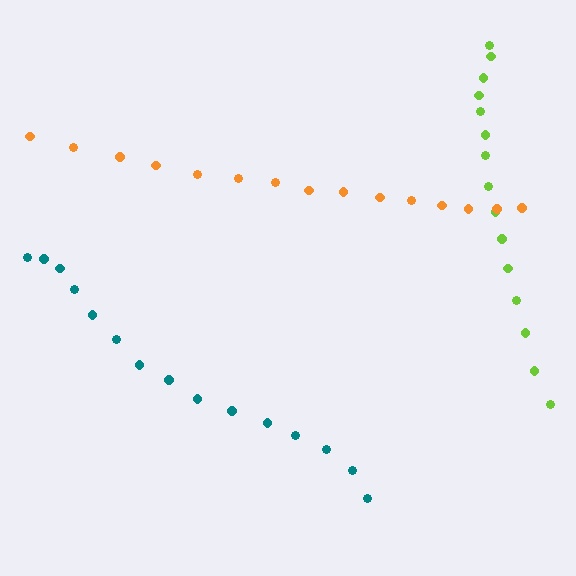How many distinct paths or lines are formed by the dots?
There are 3 distinct paths.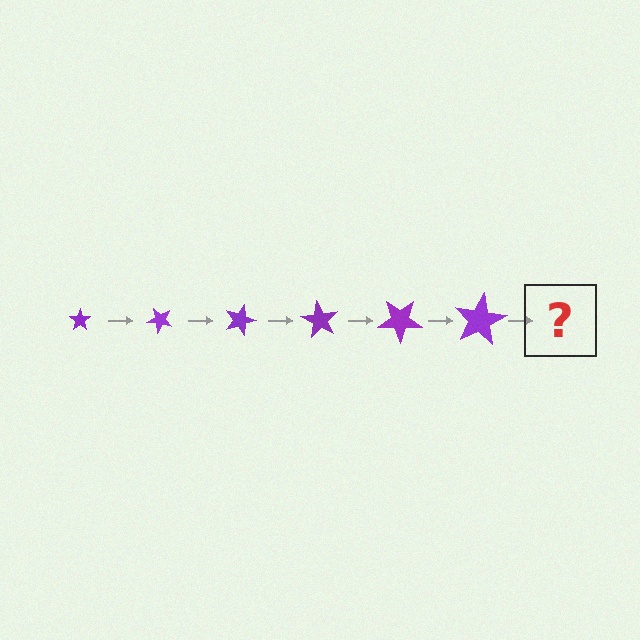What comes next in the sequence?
The next element should be a star, larger than the previous one and rotated 270 degrees from the start.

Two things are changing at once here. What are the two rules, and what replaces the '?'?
The two rules are that the star grows larger each step and it rotates 45 degrees each step. The '?' should be a star, larger than the previous one and rotated 270 degrees from the start.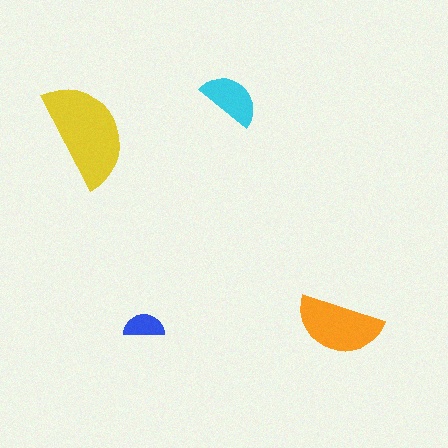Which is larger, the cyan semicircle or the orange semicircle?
The orange one.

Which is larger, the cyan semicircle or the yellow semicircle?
The yellow one.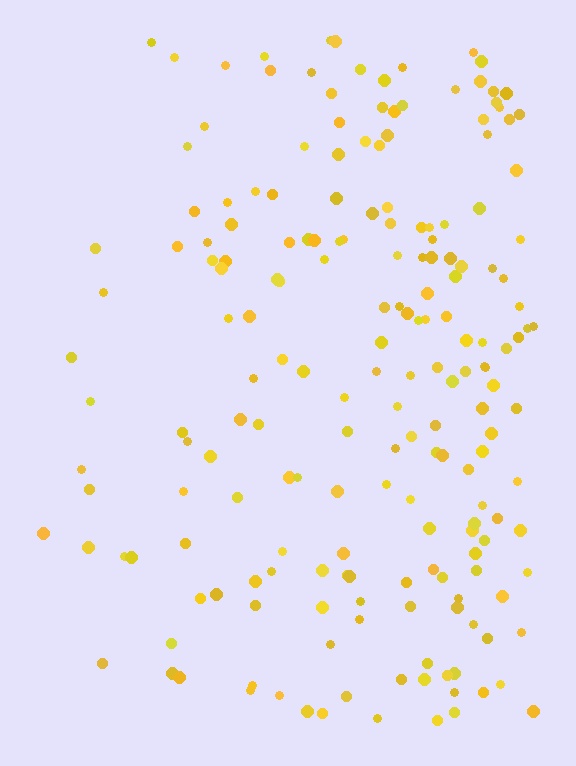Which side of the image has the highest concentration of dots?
The right.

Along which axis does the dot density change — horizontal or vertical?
Horizontal.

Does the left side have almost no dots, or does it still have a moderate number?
Still a moderate number, just noticeably fewer than the right.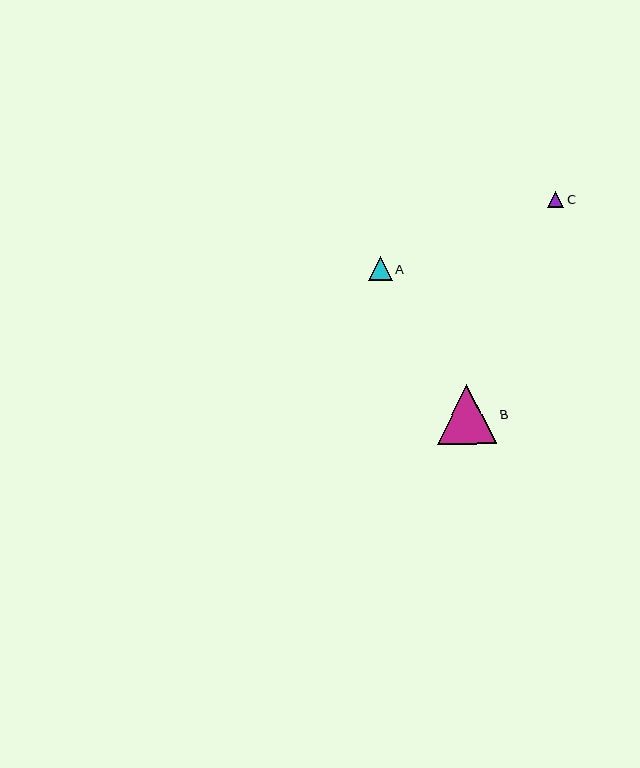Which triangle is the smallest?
Triangle C is the smallest with a size of approximately 16 pixels.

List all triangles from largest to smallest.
From largest to smallest: B, A, C.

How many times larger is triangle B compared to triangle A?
Triangle B is approximately 2.5 times the size of triangle A.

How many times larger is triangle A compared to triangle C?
Triangle A is approximately 1.5 times the size of triangle C.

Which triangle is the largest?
Triangle B is the largest with a size of approximately 59 pixels.